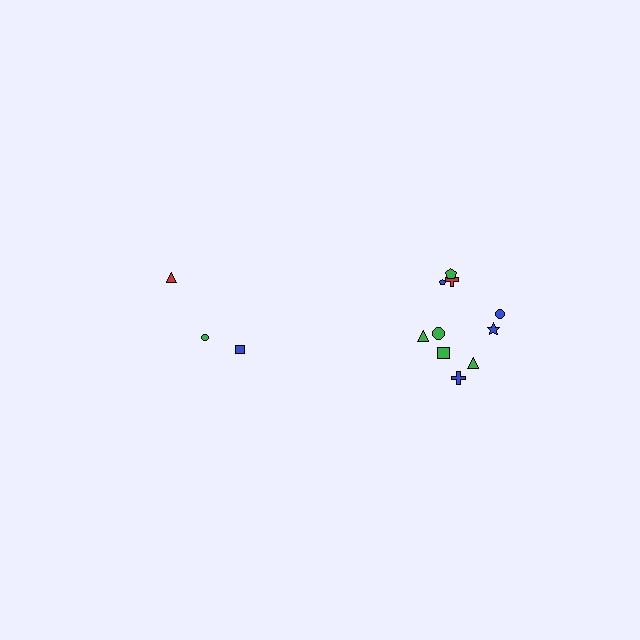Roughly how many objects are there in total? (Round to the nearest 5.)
Roughly 15 objects in total.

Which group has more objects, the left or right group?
The right group.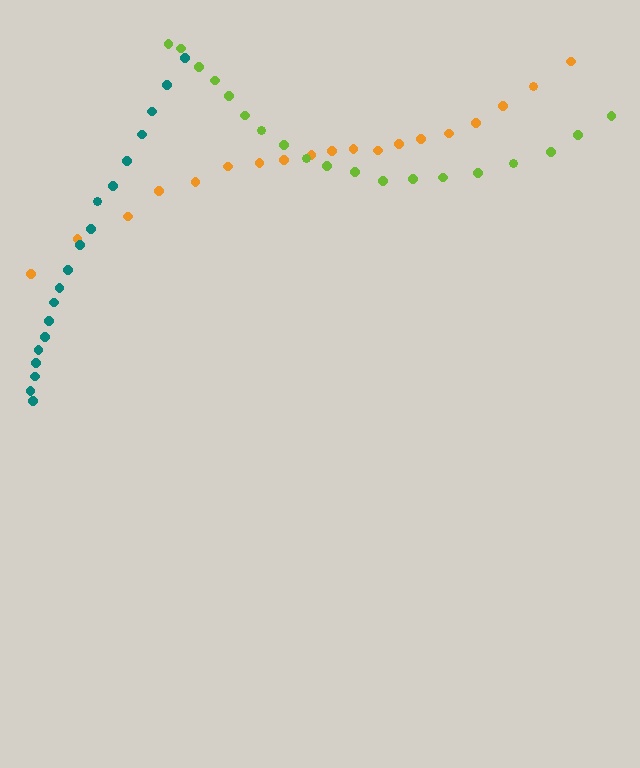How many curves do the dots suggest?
There are 3 distinct paths.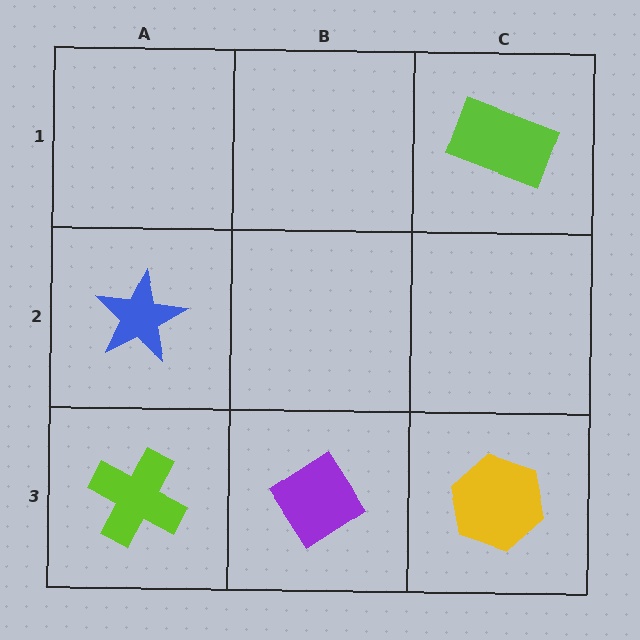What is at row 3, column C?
A yellow hexagon.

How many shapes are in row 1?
1 shape.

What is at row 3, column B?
A purple diamond.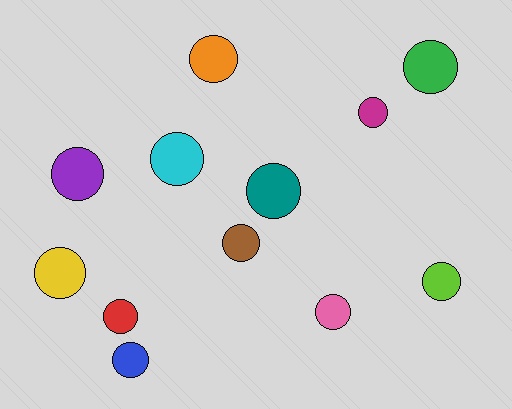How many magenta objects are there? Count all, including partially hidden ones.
There is 1 magenta object.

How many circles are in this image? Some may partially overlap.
There are 12 circles.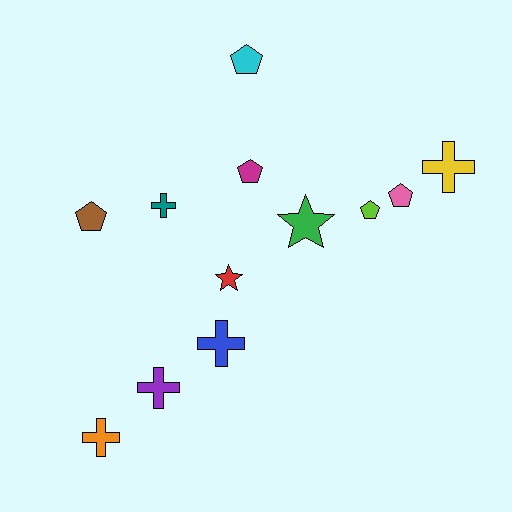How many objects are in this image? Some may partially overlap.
There are 12 objects.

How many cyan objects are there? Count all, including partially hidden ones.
There is 1 cyan object.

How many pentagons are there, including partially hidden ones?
There are 5 pentagons.